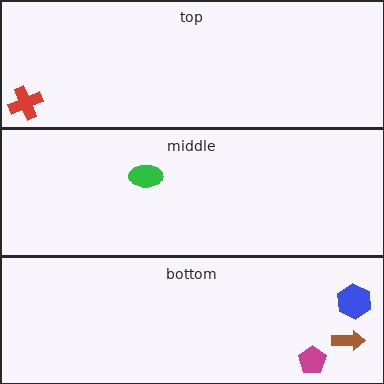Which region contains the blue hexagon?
The bottom region.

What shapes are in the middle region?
The green ellipse.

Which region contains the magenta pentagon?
The bottom region.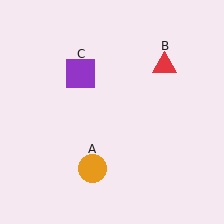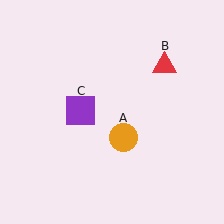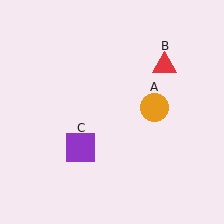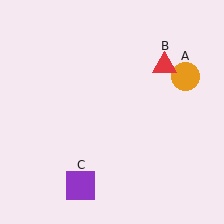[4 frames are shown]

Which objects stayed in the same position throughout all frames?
Red triangle (object B) remained stationary.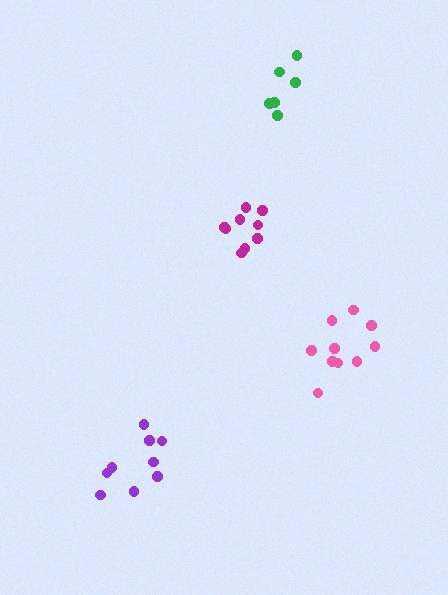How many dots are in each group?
Group 1: 9 dots, Group 2: 10 dots, Group 3: 6 dots, Group 4: 9 dots (34 total).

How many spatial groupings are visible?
There are 4 spatial groupings.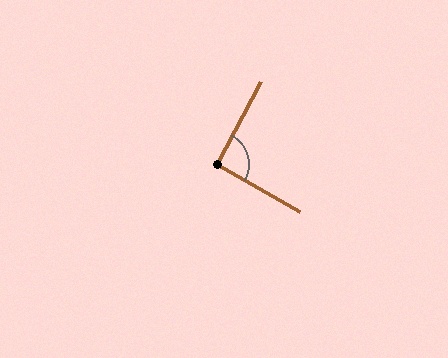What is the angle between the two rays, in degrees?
Approximately 92 degrees.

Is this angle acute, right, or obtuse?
It is approximately a right angle.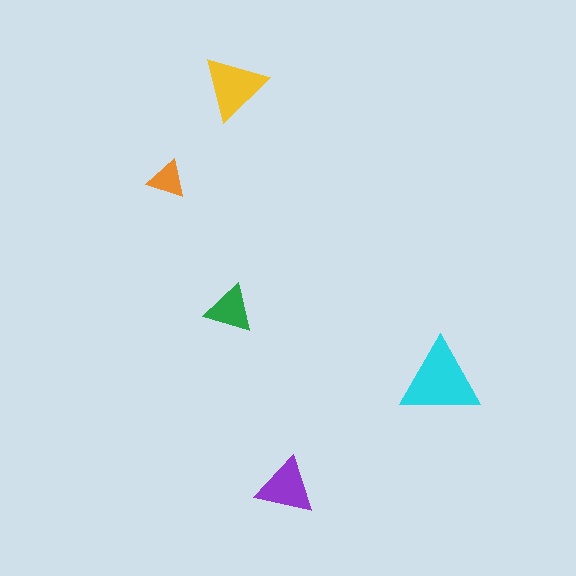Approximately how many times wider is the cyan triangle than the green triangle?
About 1.5 times wider.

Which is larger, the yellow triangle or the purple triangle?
The yellow one.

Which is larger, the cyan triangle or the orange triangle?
The cyan one.